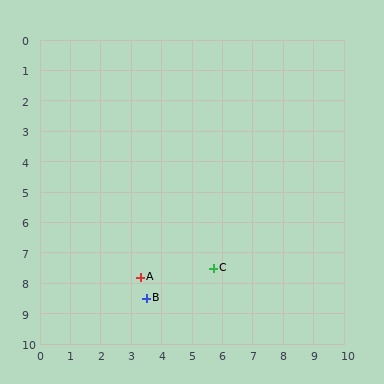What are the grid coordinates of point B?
Point B is at approximately (3.5, 8.5).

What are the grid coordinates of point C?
Point C is at approximately (5.7, 7.5).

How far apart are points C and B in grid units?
Points C and B are about 2.4 grid units apart.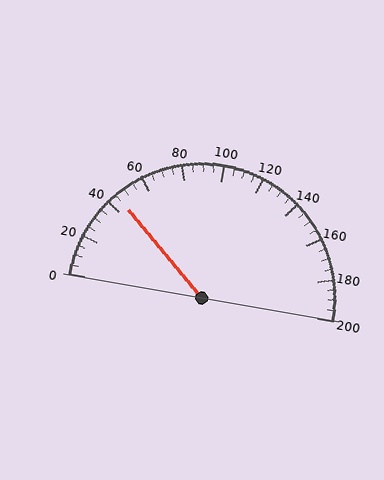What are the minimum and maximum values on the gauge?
The gauge ranges from 0 to 200.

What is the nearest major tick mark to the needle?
The nearest major tick mark is 40.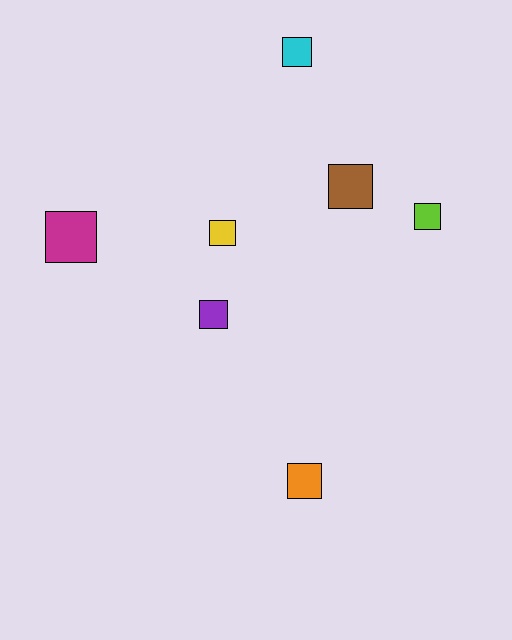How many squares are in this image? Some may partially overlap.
There are 7 squares.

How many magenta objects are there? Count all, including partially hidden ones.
There is 1 magenta object.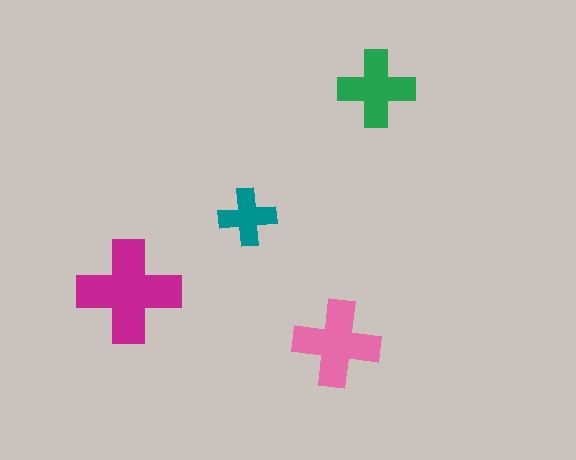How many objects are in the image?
There are 4 objects in the image.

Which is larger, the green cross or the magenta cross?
The magenta one.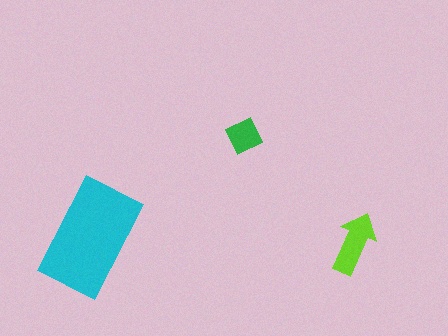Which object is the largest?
The cyan rectangle.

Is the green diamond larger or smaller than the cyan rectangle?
Smaller.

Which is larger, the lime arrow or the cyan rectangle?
The cyan rectangle.